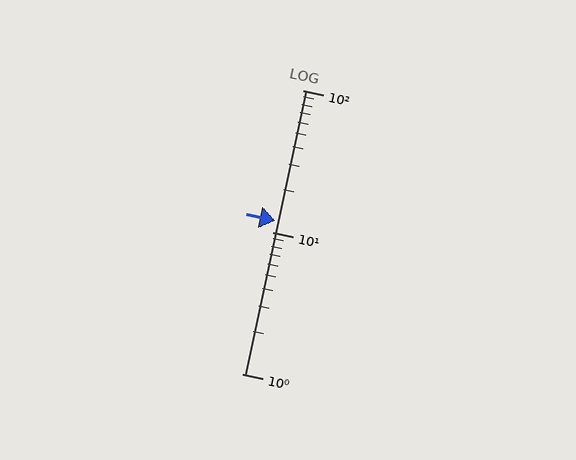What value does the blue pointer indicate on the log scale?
The pointer indicates approximately 12.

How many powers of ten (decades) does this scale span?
The scale spans 2 decades, from 1 to 100.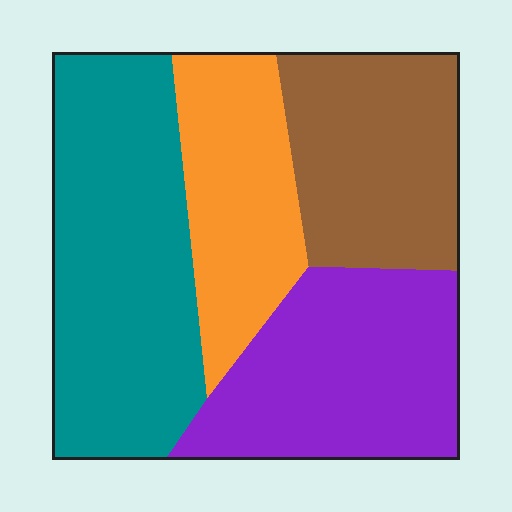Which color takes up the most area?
Teal, at roughly 35%.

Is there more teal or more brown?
Teal.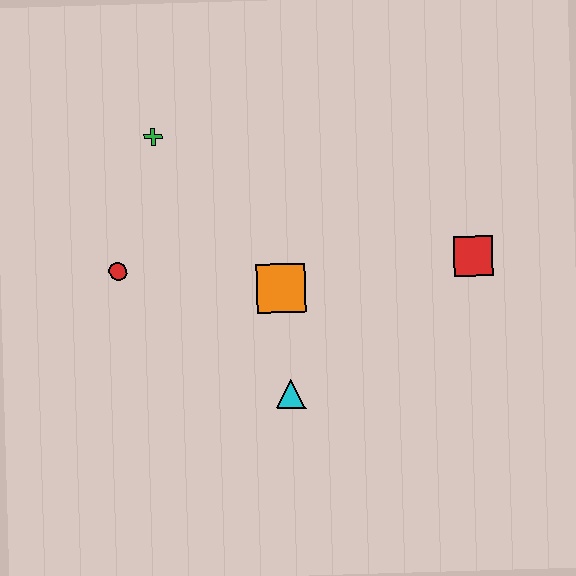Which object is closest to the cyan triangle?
The orange square is closest to the cyan triangle.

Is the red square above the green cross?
No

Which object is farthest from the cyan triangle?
The green cross is farthest from the cyan triangle.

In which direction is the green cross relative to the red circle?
The green cross is above the red circle.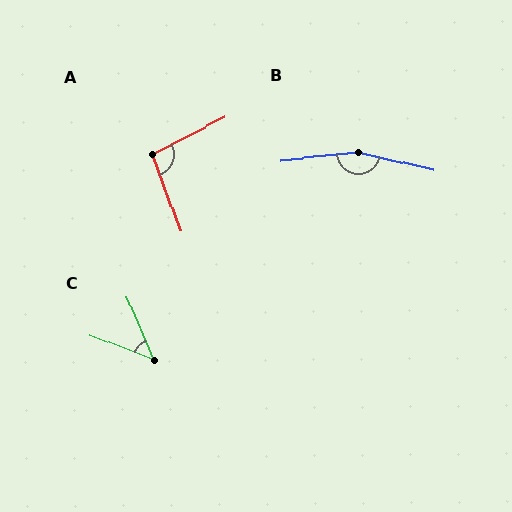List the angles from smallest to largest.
C (45°), A (97°), B (161°).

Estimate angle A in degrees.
Approximately 97 degrees.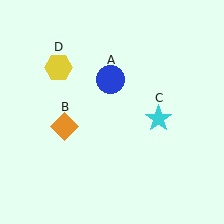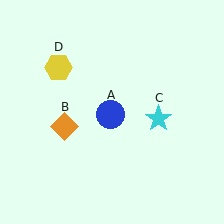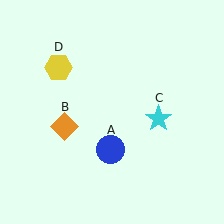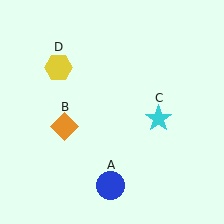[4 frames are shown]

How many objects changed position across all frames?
1 object changed position: blue circle (object A).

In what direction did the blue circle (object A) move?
The blue circle (object A) moved down.